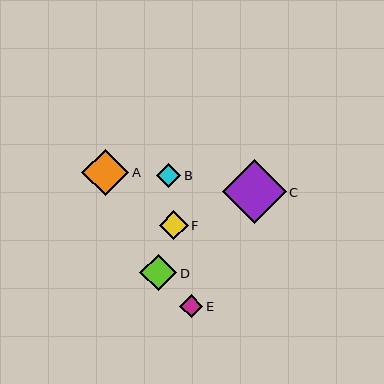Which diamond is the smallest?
Diamond E is the smallest with a size of approximately 23 pixels.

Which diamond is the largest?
Diamond C is the largest with a size of approximately 64 pixels.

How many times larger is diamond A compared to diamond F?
Diamond A is approximately 1.6 times the size of diamond F.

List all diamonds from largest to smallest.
From largest to smallest: C, A, D, F, B, E.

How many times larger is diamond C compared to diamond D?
Diamond C is approximately 1.7 times the size of diamond D.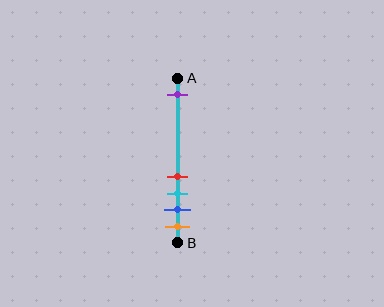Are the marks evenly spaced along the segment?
No, the marks are not evenly spaced.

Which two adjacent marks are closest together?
The red and cyan marks are the closest adjacent pair.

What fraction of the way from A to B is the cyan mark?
The cyan mark is approximately 70% (0.7) of the way from A to B.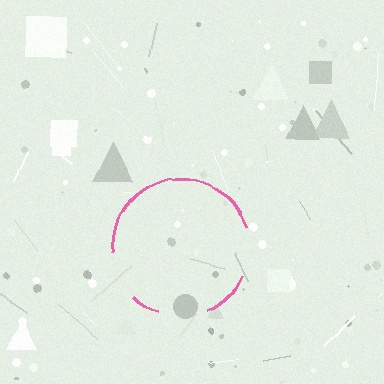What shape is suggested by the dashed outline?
The dashed outline suggests a circle.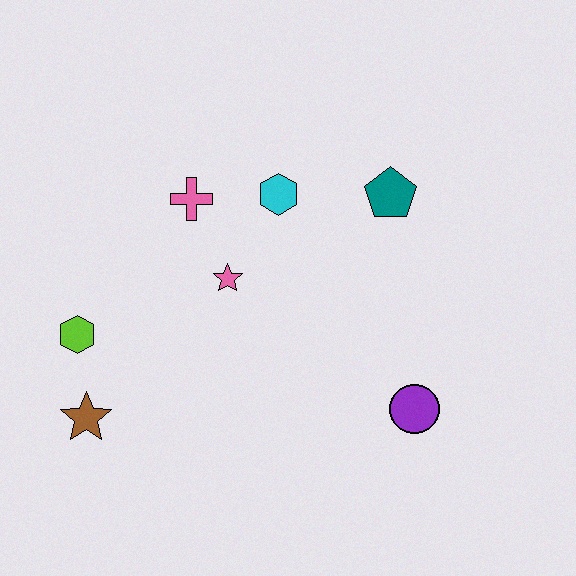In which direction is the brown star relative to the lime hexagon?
The brown star is below the lime hexagon.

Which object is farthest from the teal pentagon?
The brown star is farthest from the teal pentagon.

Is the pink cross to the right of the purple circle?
No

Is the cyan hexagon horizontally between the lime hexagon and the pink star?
No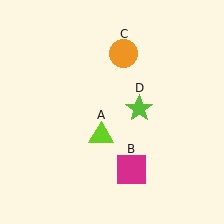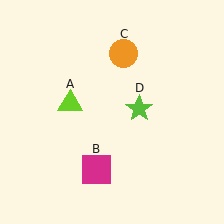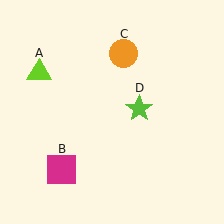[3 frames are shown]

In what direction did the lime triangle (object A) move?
The lime triangle (object A) moved up and to the left.